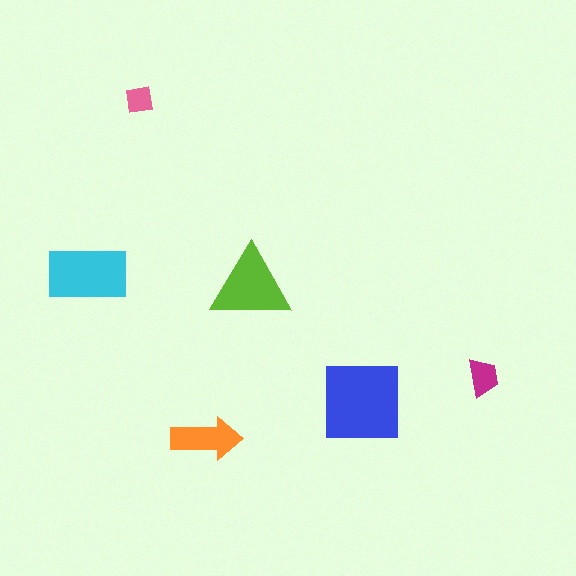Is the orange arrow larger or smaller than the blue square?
Smaller.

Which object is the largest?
The blue square.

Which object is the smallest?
The pink square.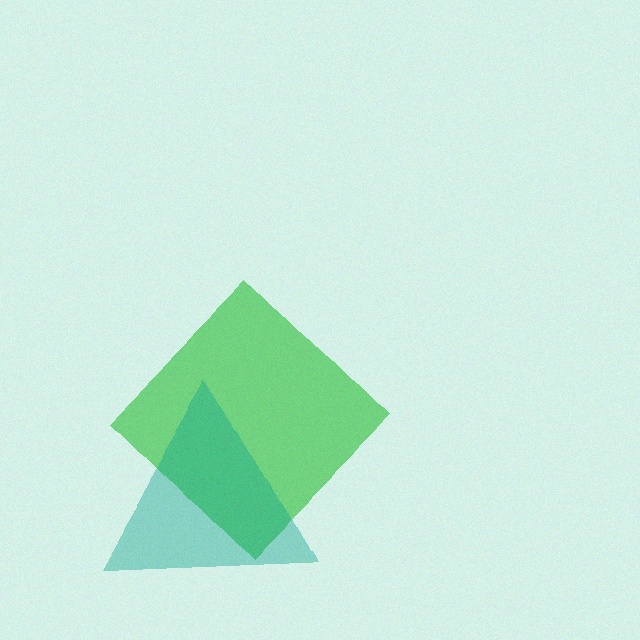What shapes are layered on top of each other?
The layered shapes are: a green diamond, a teal triangle.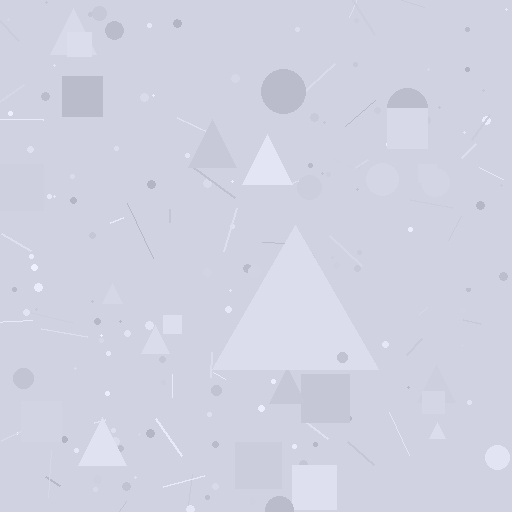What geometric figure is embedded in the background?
A triangle is embedded in the background.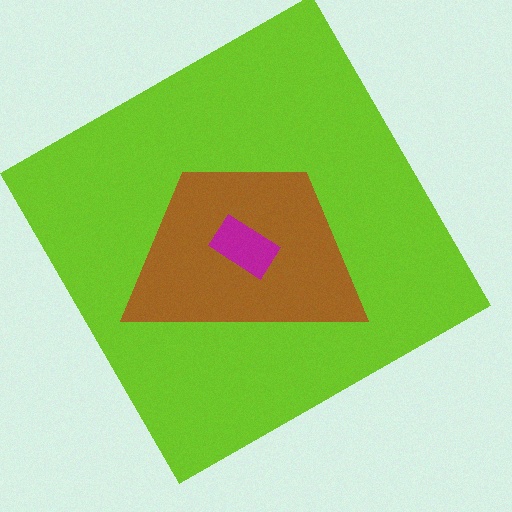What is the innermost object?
The magenta rectangle.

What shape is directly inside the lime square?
The brown trapezoid.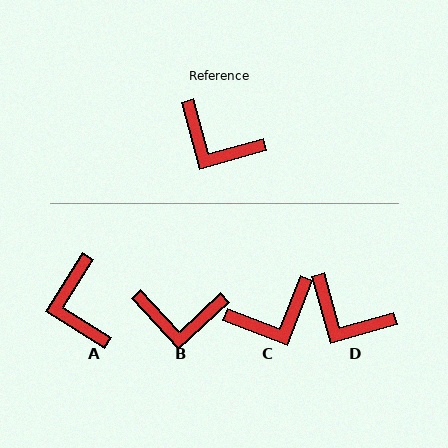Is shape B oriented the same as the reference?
No, it is off by about 27 degrees.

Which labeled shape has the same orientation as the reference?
D.